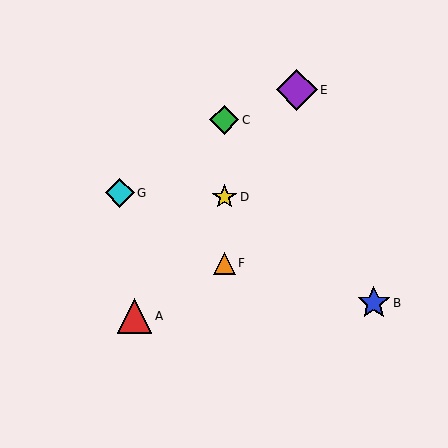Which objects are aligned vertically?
Objects C, D, F are aligned vertically.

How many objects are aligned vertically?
3 objects (C, D, F) are aligned vertically.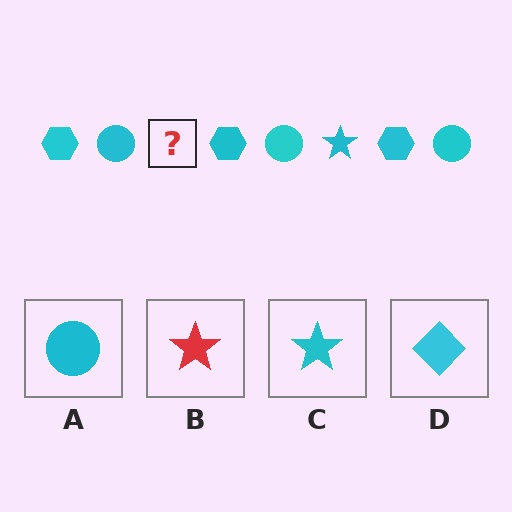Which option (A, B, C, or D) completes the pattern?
C.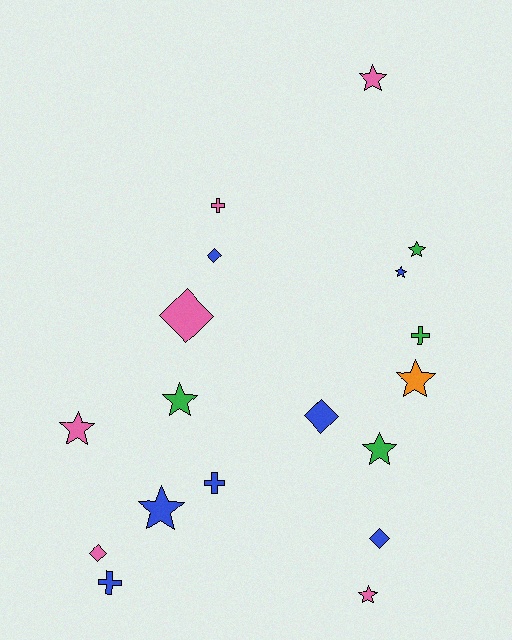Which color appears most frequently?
Blue, with 7 objects.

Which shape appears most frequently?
Star, with 9 objects.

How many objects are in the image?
There are 18 objects.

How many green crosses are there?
There is 1 green cross.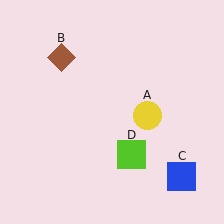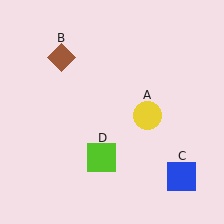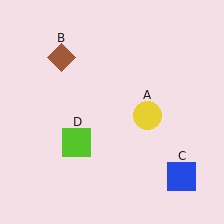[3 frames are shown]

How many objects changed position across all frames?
1 object changed position: lime square (object D).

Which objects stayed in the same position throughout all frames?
Yellow circle (object A) and brown diamond (object B) and blue square (object C) remained stationary.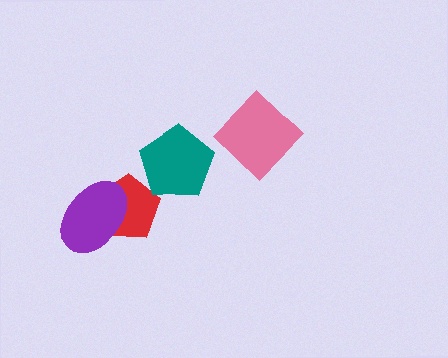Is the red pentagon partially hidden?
Yes, it is partially covered by another shape.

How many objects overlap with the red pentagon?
2 objects overlap with the red pentagon.